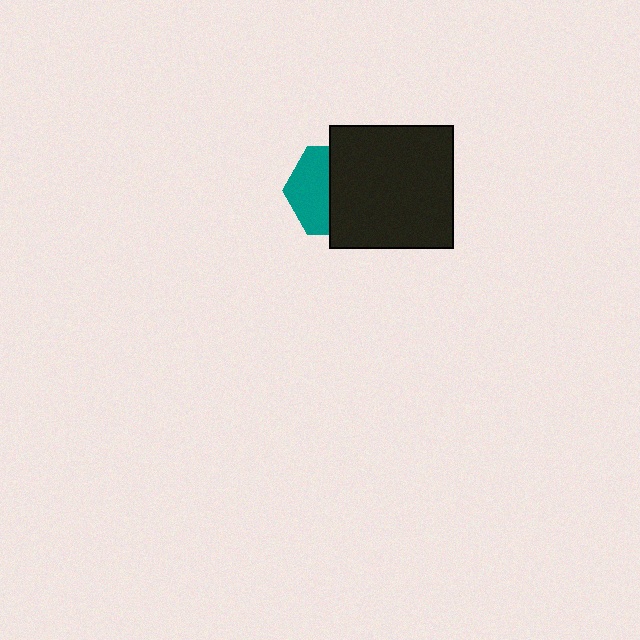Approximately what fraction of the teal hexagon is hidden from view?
Roughly 55% of the teal hexagon is hidden behind the black square.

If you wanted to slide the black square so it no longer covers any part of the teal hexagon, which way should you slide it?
Slide it right — that is the most direct way to separate the two shapes.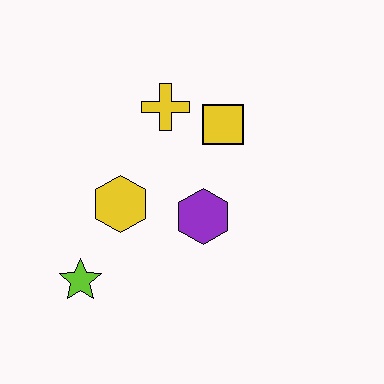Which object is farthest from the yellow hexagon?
The yellow square is farthest from the yellow hexagon.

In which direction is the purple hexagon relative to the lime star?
The purple hexagon is to the right of the lime star.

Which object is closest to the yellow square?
The yellow cross is closest to the yellow square.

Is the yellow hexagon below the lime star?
No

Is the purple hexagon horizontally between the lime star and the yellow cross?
No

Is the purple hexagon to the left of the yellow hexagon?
No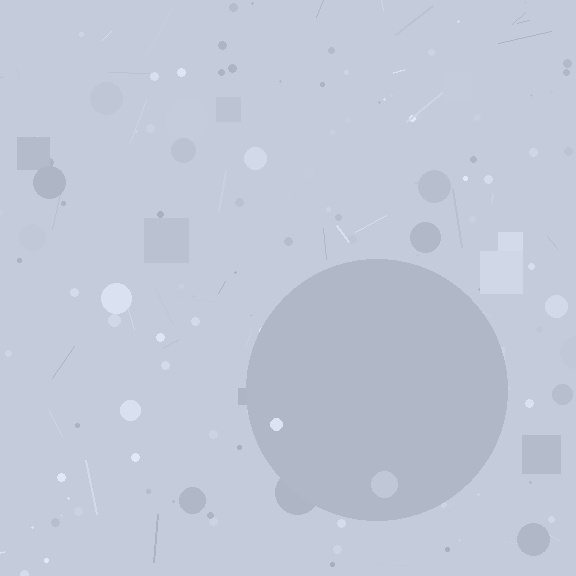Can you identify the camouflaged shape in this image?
The camouflaged shape is a circle.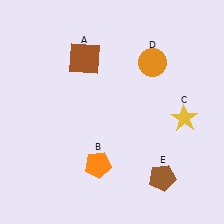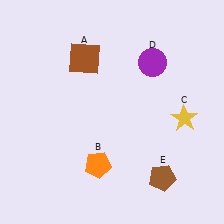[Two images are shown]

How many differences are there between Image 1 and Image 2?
There is 1 difference between the two images.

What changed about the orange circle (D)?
In Image 1, D is orange. In Image 2, it changed to purple.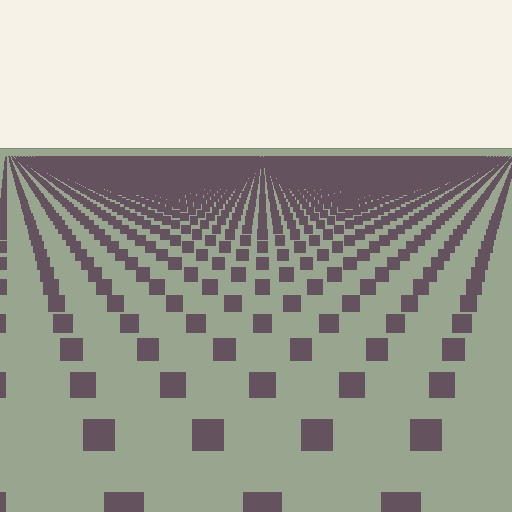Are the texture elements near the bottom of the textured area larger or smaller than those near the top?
Larger. Near the bottom, elements are closer to the viewer and appear at a bigger on-screen size.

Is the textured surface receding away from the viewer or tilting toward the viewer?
The surface is receding away from the viewer. Texture elements get smaller and denser toward the top.